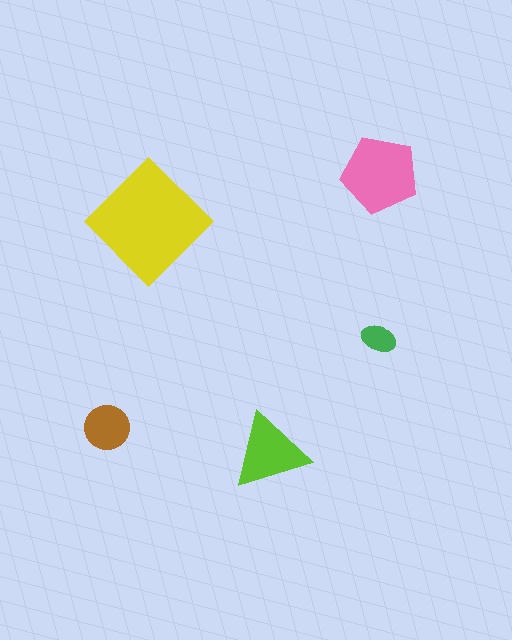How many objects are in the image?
There are 5 objects in the image.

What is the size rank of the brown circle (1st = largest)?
4th.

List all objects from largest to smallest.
The yellow diamond, the pink pentagon, the lime triangle, the brown circle, the green ellipse.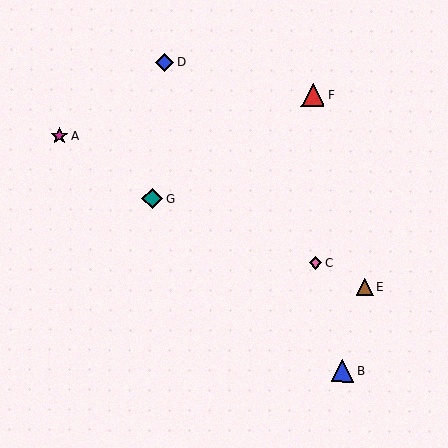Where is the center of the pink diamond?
The center of the pink diamond is at (316, 263).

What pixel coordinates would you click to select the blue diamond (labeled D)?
Click at (164, 62) to select the blue diamond D.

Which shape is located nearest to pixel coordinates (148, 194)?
The teal diamond (labeled G) at (152, 198) is nearest to that location.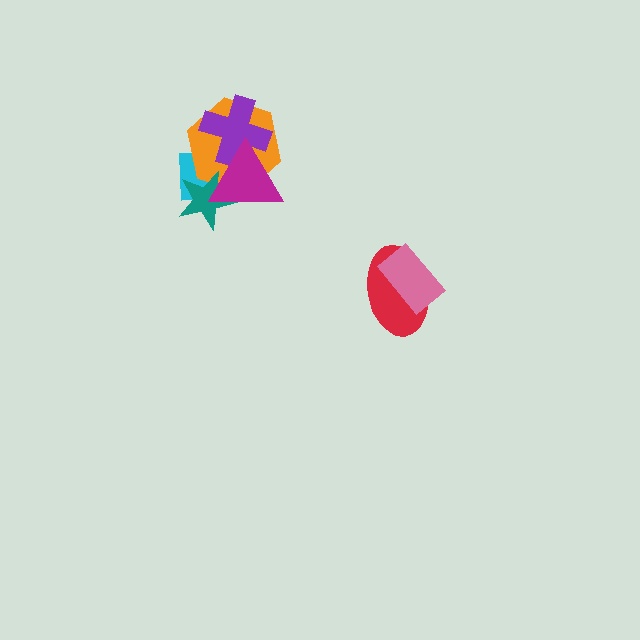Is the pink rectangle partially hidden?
No, no other shape covers it.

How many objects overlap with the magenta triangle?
4 objects overlap with the magenta triangle.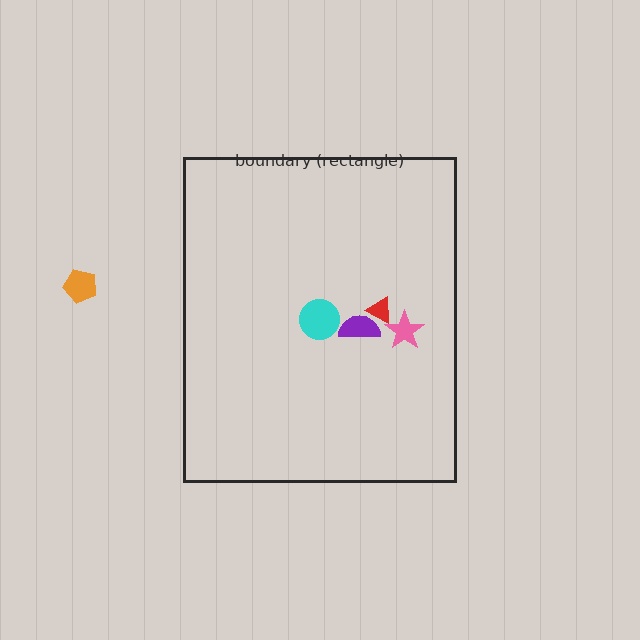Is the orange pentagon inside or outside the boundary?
Outside.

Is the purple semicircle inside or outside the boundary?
Inside.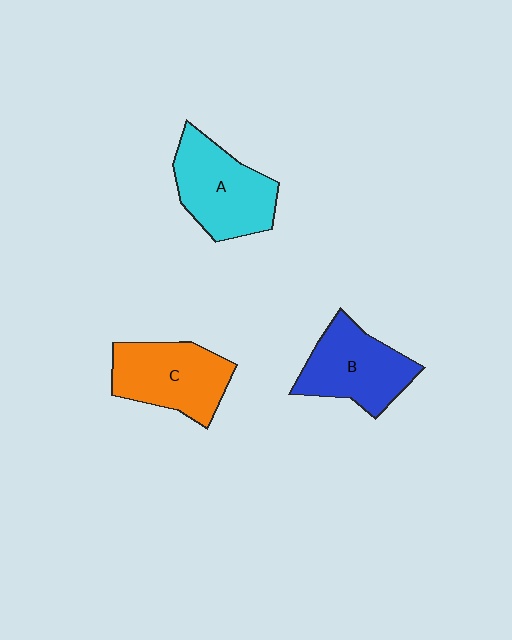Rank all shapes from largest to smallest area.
From largest to smallest: A (cyan), C (orange), B (blue).